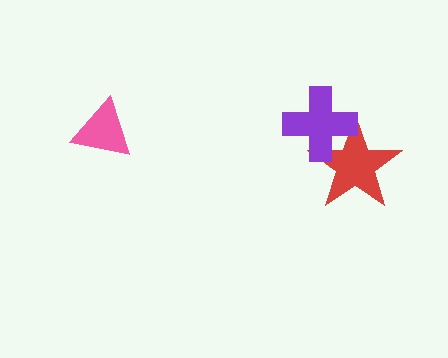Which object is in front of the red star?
The purple cross is in front of the red star.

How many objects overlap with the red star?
1 object overlaps with the red star.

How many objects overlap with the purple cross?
1 object overlaps with the purple cross.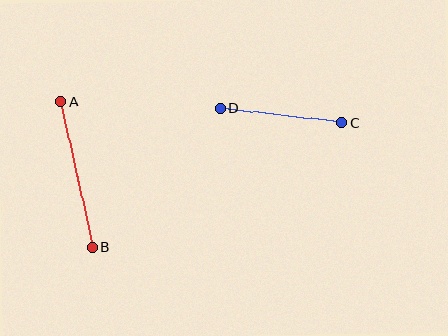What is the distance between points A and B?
The distance is approximately 149 pixels.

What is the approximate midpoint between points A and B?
The midpoint is at approximately (77, 175) pixels.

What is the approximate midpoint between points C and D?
The midpoint is at approximately (281, 116) pixels.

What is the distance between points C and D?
The distance is approximately 123 pixels.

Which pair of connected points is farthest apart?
Points A and B are farthest apart.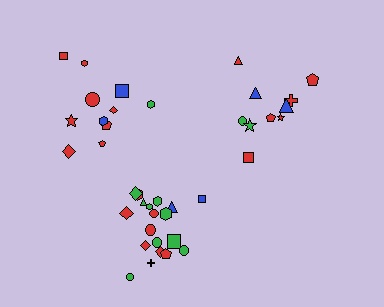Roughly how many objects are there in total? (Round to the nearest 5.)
Roughly 40 objects in total.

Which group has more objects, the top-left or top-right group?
The top-left group.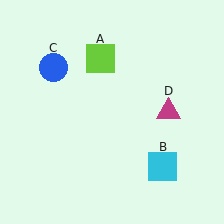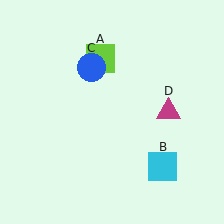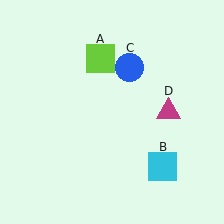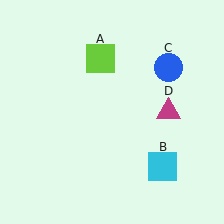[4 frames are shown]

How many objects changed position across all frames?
1 object changed position: blue circle (object C).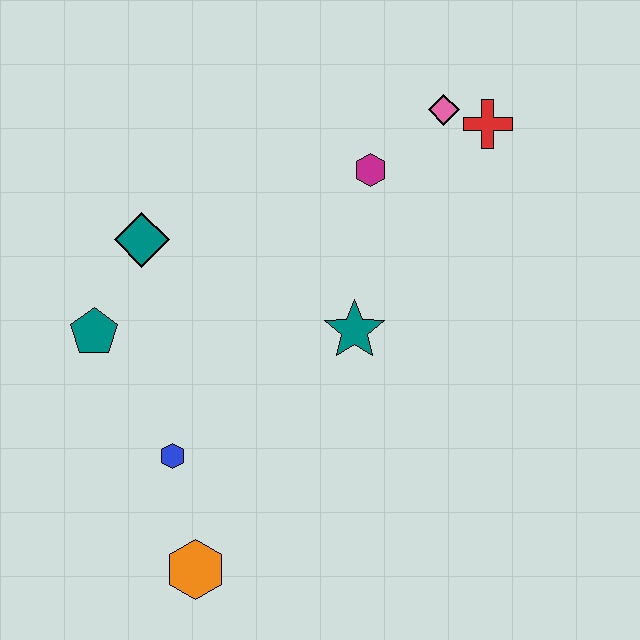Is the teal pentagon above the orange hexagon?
Yes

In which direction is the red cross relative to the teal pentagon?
The red cross is to the right of the teal pentagon.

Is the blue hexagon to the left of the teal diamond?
No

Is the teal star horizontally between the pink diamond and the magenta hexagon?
No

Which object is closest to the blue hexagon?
The orange hexagon is closest to the blue hexagon.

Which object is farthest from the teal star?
The orange hexagon is farthest from the teal star.